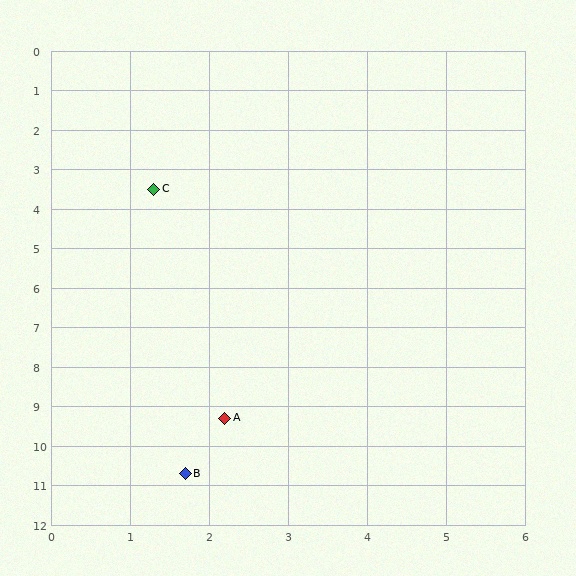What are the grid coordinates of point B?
Point B is at approximately (1.7, 10.7).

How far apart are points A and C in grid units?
Points A and C are about 5.9 grid units apart.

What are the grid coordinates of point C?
Point C is at approximately (1.3, 3.5).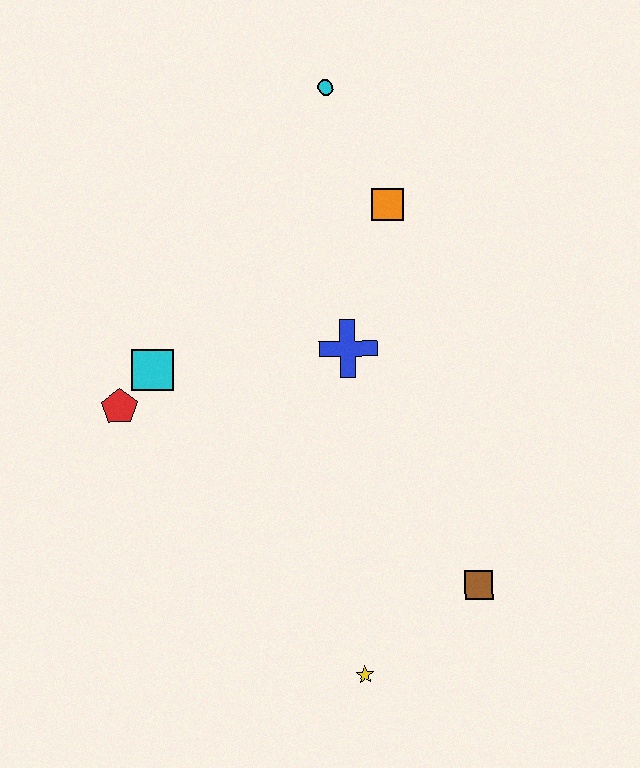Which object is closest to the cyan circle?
The orange square is closest to the cyan circle.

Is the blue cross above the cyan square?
Yes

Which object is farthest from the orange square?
The yellow star is farthest from the orange square.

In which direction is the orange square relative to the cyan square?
The orange square is to the right of the cyan square.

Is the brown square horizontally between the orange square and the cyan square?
No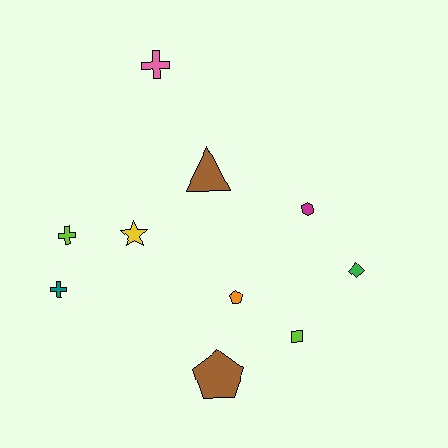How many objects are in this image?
There are 10 objects.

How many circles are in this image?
There are no circles.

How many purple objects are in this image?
There are no purple objects.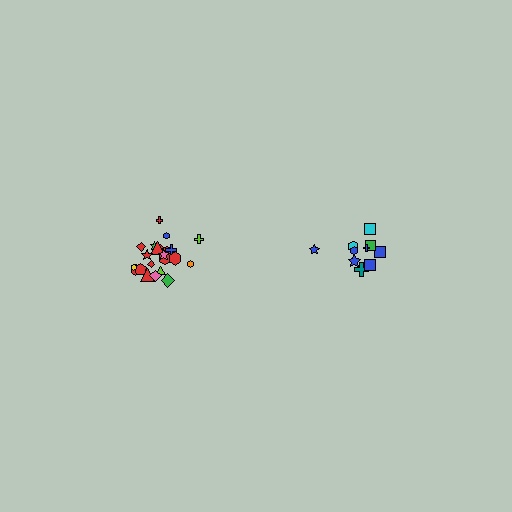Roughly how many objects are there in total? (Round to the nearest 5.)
Roughly 30 objects in total.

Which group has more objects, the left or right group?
The left group.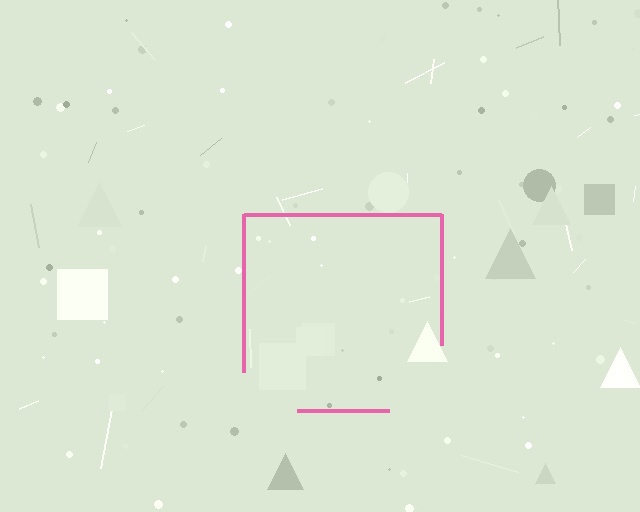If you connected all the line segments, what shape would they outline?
They would outline a square.